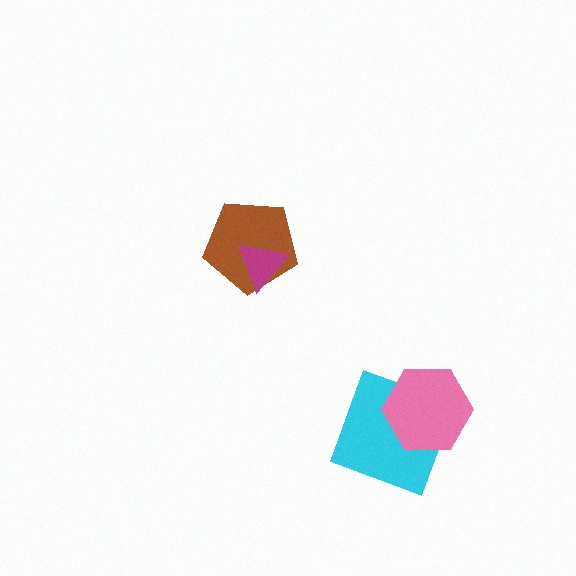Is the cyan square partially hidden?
Yes, it is partially covered by another shape.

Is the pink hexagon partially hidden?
No, no other shape covers it.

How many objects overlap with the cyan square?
1 object overlaps with the cyan square.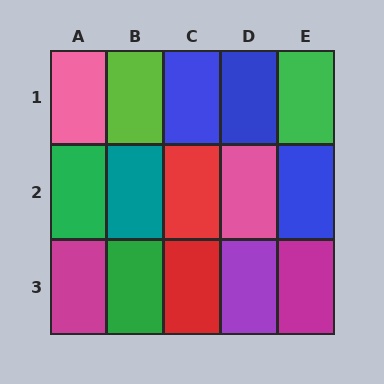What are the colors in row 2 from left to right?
Green, teal, red, pink, blue.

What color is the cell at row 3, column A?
Magenta.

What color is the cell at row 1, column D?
Blue.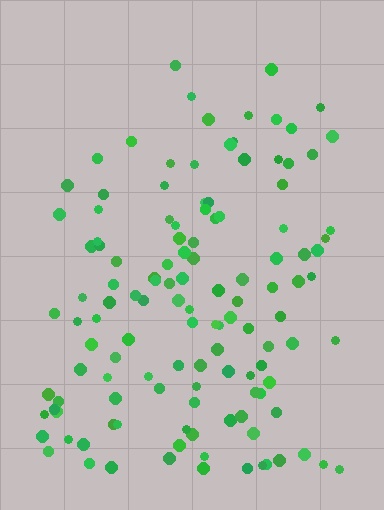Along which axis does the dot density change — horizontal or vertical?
Vertical.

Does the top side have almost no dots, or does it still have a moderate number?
Still a moderate number, just noticeably fewer than the bottom.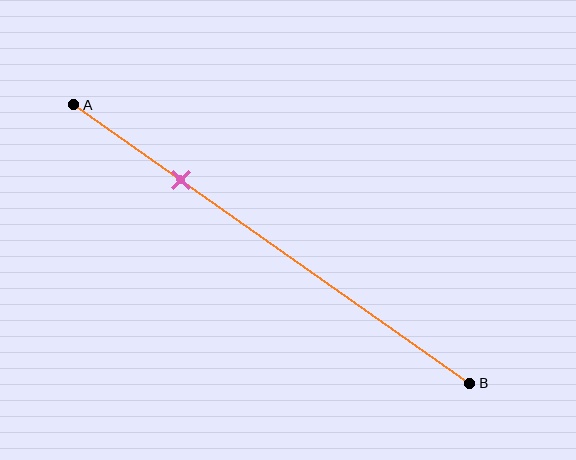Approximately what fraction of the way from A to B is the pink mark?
The pink mark is approximately 25% of the way from A to B.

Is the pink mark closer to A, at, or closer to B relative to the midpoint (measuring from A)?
The pink mark is closer to point A than the midpoint of segment AB.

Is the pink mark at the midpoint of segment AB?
No, the mark is at about 25% from A, not at the 50% midpoint.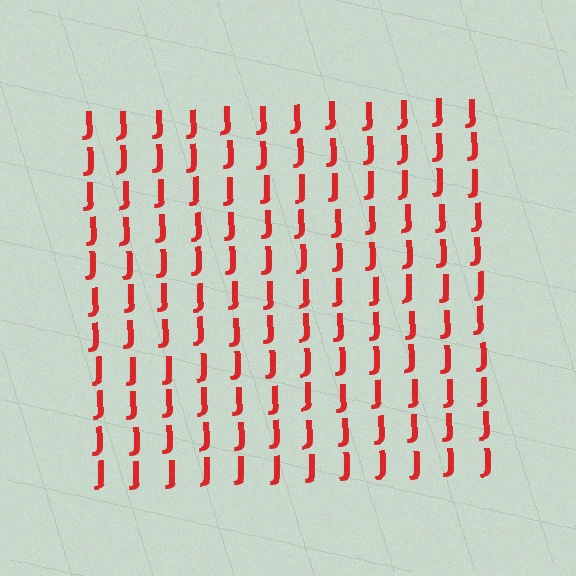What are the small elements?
The small elements are letter J's.